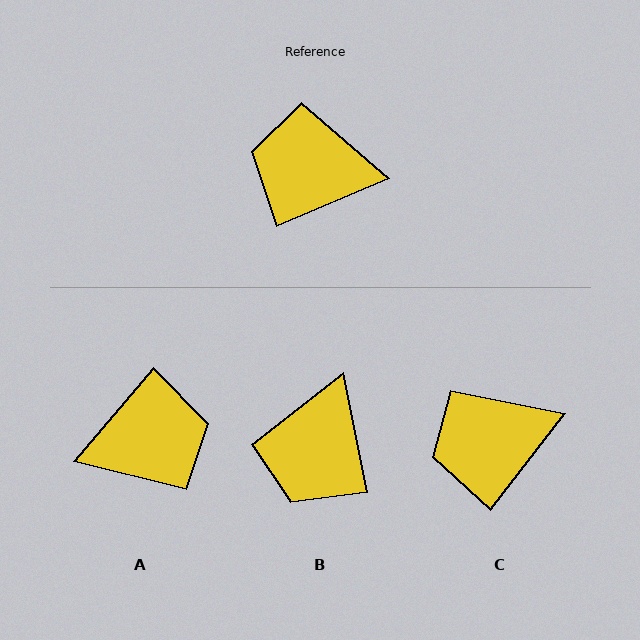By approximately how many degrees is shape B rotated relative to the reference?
Approximately 79 degrees counter-clockwise.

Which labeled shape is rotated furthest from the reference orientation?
A, about 153 degrees away.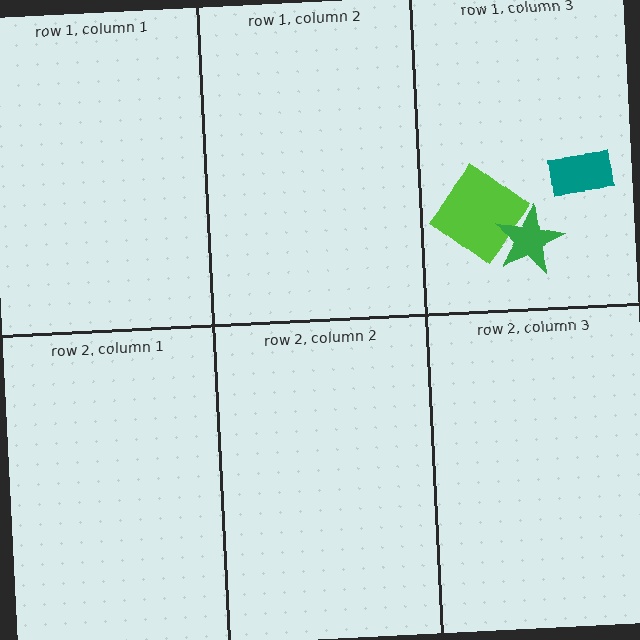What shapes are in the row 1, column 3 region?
The teal rectangle, the lime diamond, the green star.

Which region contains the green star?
The row 1, column 3 region.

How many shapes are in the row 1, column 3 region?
3.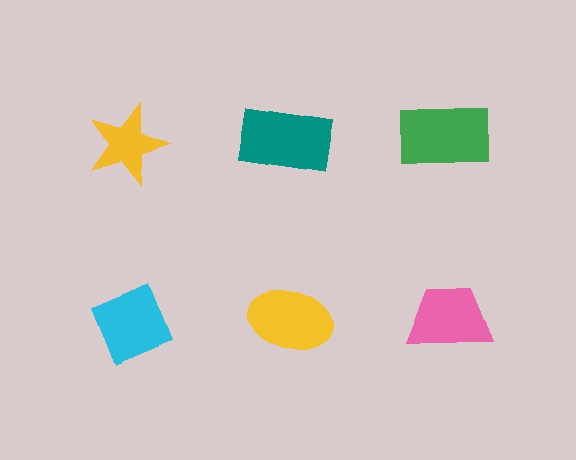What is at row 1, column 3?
A green rectangle.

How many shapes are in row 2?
3 shapes.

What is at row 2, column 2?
A yellow ellipse.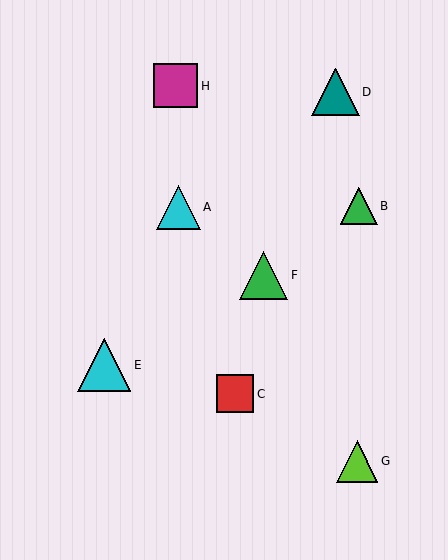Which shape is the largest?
The cyan triangle (labeled E) is the largest.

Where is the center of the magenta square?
The center of the magenta square is at (176, 86).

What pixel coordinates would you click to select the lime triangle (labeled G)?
Click at (357, 461) to select the lime triangle G.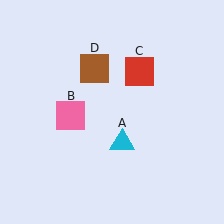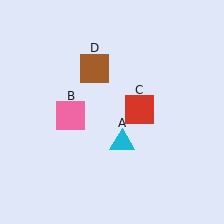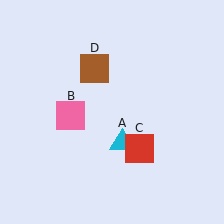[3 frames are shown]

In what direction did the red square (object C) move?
The red square (object C) moved down.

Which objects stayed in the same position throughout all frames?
Cyan triangle (object A) and pink square (object B) and brown square (object D) remained stationary.